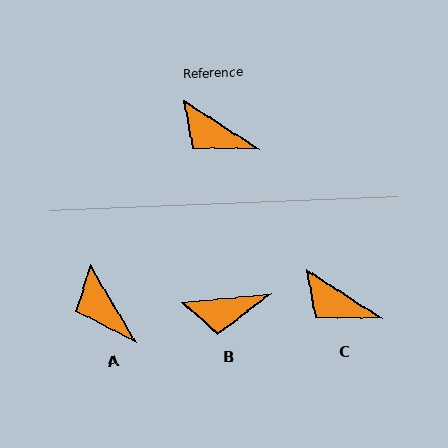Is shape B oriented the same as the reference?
No, it is off by about 38 degrees.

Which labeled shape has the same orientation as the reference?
C.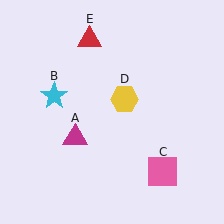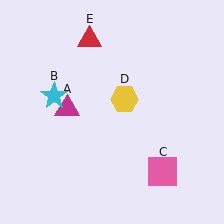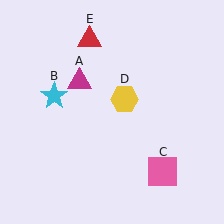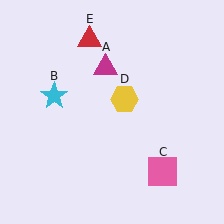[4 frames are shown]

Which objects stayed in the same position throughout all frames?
Cyan star (object B) and pink square (object C) and yellow hexagon (object D) and red triangle (object E) remained stationary.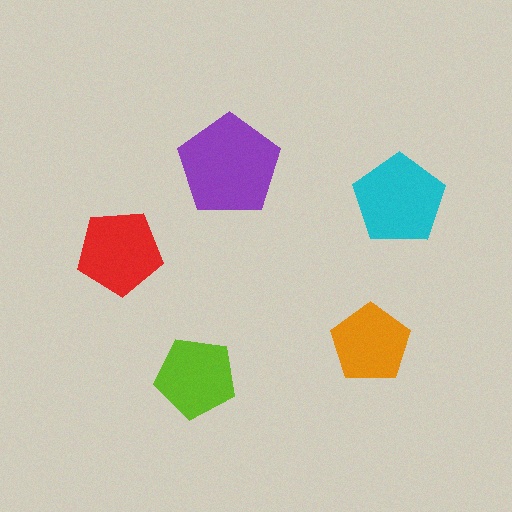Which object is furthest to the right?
The cyan pentagon is rightmost.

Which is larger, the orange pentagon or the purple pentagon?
The purple one.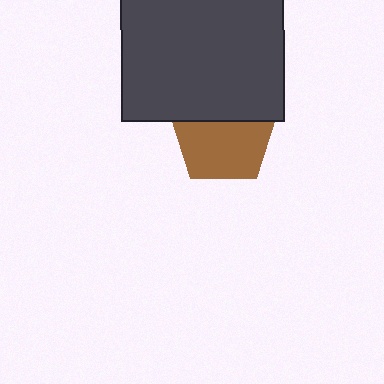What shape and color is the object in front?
The object in front is a dark gray square.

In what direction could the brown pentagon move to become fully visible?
The brown pentagon could move down. That would shift it out from behind the dark gray square entirely.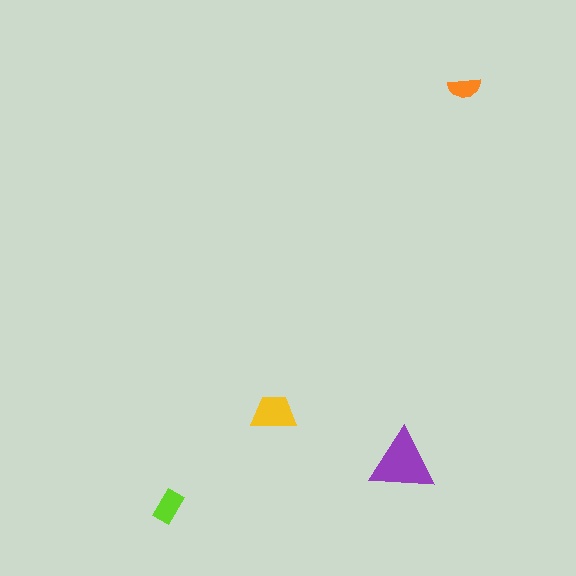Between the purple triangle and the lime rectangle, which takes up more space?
The purple triangle.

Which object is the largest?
The purple triangle.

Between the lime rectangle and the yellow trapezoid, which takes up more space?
The yellow trapezoid.